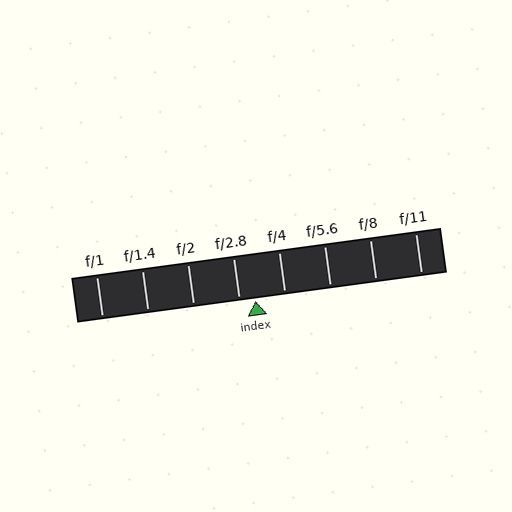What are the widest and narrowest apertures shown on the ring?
The widest aperture shown is f/1 and the narrowest is f/11.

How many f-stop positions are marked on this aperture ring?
There are 8 f-stop positions marked.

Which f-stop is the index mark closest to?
The index mark is closest to f/2.8.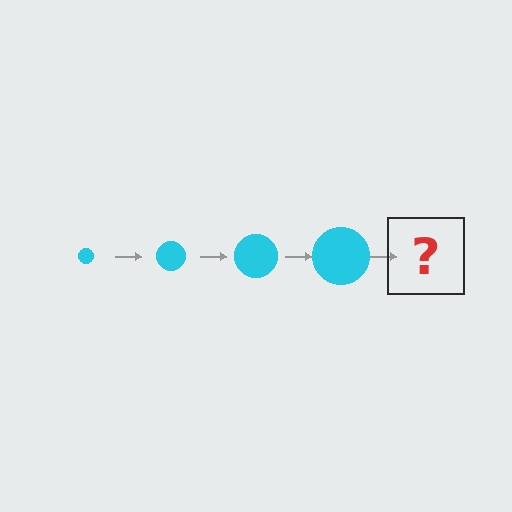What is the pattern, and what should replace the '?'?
The pattern is that the circle gets progressively larger each step. The '?' should be a cyan circle, larger than the previous one.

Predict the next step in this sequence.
The next step is a cyan circle, larger than the previous one.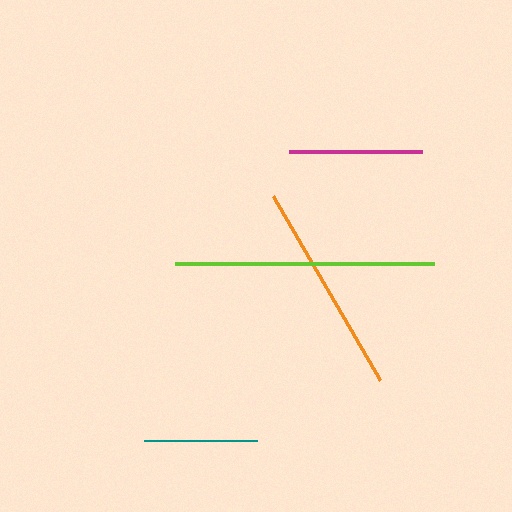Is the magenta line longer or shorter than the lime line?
The lime line is longer than the magenta line.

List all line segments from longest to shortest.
From longest to shortest: lime, orange, magenta, teal.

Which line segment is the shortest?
The teal line is the shortest at approximately 112 pixels.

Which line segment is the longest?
The lime line is the longest at approximately 260 pixels.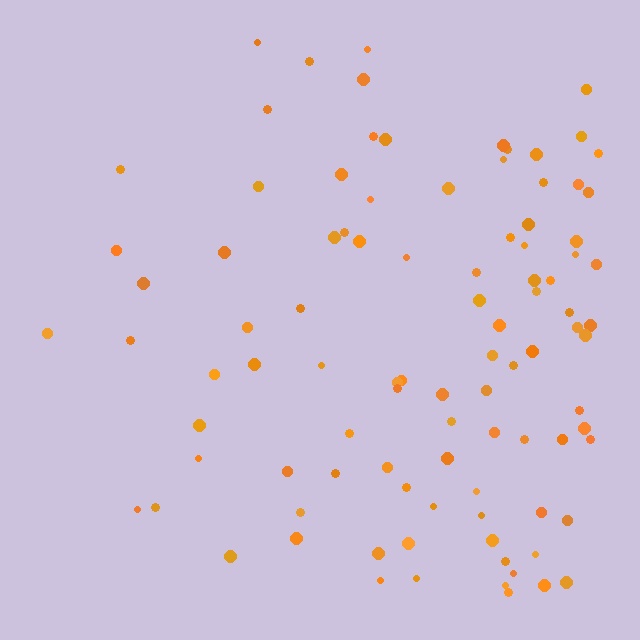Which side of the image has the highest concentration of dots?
The right.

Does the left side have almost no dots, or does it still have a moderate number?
Still a moderate number, just noticeably fewer than the right.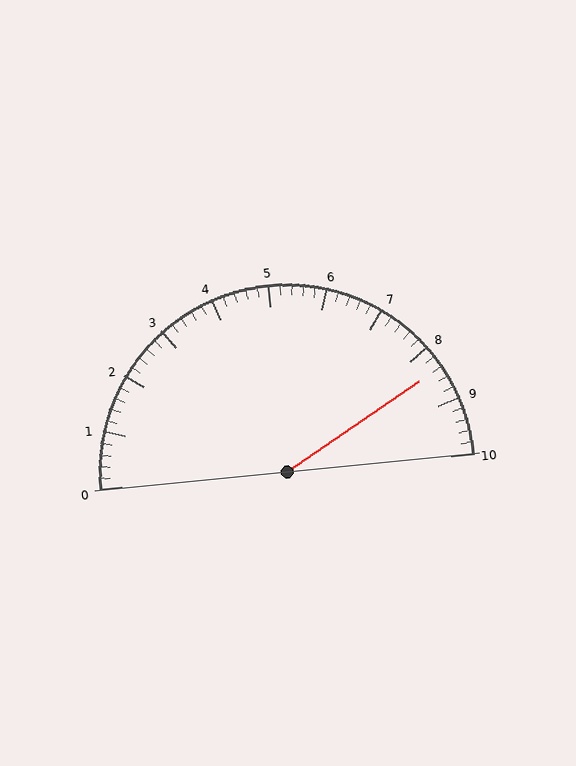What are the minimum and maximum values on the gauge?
The gauge ranges from 0 to 10.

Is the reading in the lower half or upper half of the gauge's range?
The reading is in the upper half of the range (0 to 10).